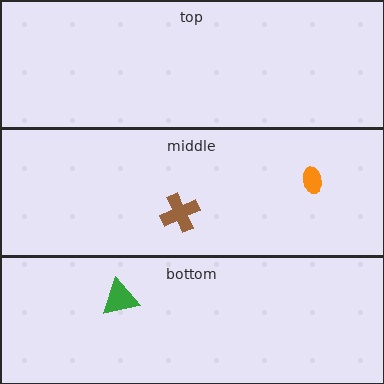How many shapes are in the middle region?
2.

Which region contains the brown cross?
The middle region.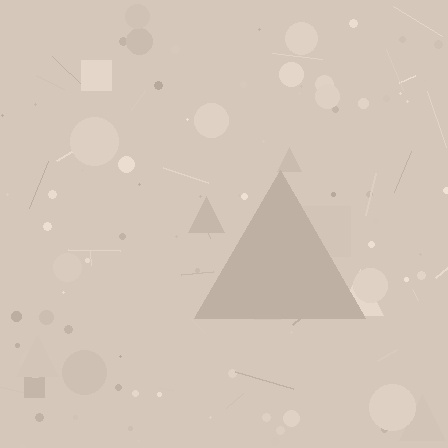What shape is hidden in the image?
A triangle is hidden in the image.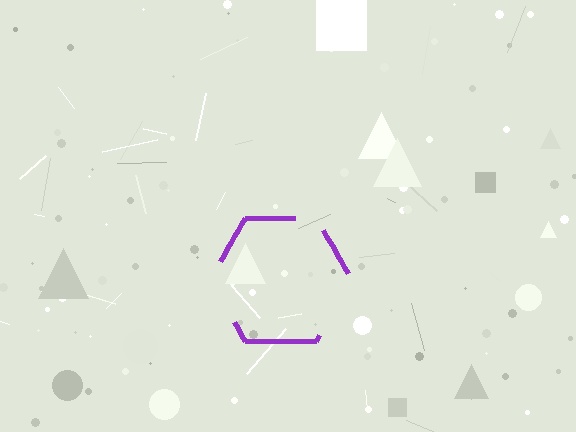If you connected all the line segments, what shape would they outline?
They would outline a hexagon.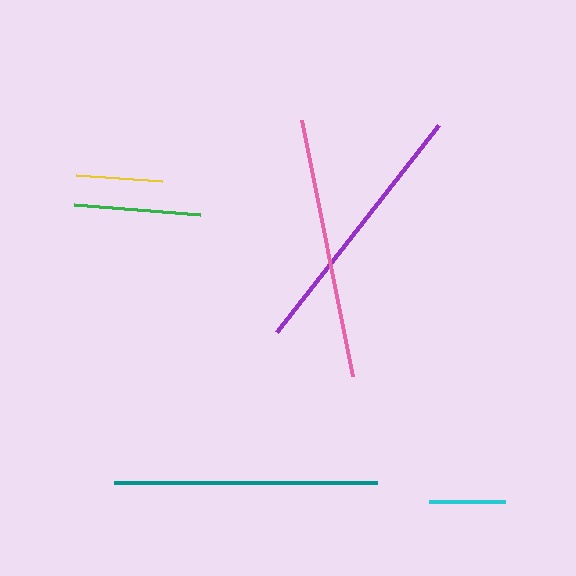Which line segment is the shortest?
The cyan line is the shortest at approximately 76 pixels.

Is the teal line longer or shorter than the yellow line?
The teal line is longer than the yellow line.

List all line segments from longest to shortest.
From longest to shortest: teal, purple, pink, green, yellow, cyan.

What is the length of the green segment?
The green segment is approximately 126 pixels long.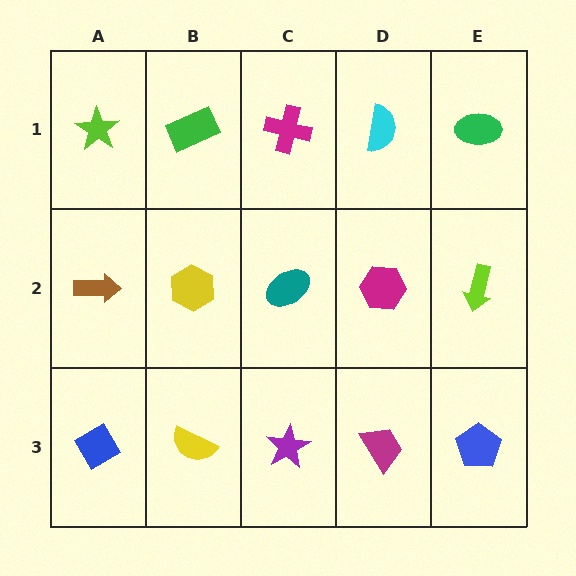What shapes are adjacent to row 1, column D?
A magenta hexagon (row 2, column D), a magenta cross (row 1, column C), a green ellipse (row 1, column E).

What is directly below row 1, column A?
A brown arrow.